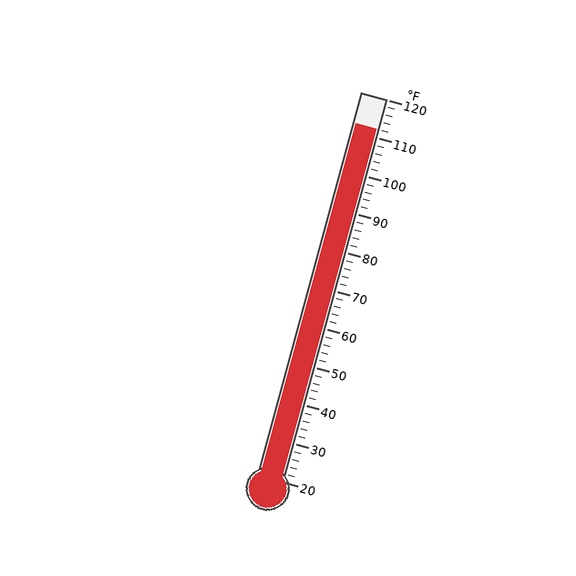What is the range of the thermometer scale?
The thermometer scale ranges from 20°F to 120°F.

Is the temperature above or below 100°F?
The temperature is above 100°F.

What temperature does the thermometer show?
The thermometer shows approximately 112°F.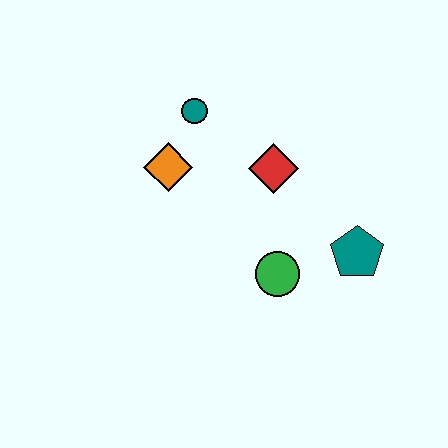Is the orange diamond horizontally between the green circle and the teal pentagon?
No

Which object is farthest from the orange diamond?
The teal pentagon is farthest from the orange diamond.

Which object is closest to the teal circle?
The orange diamond is closest to the teal circle.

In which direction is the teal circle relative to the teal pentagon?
The teal circle is to the left of the teal pentagon.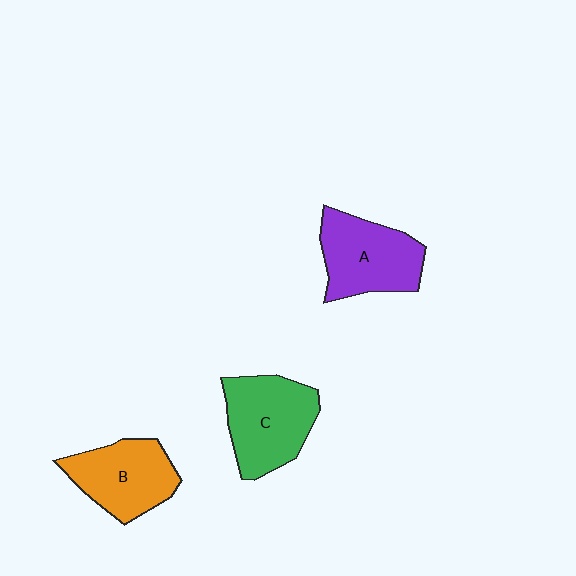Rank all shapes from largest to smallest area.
From largest to smallest: C (green), A (purple), B (orange).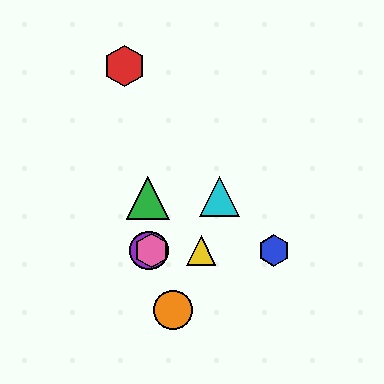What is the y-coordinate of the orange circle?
The orange circle is at y≈310.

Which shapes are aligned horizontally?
The blue hexagon, the yellow triangle, the purple circle, the pink hexagon are aligned horizontally.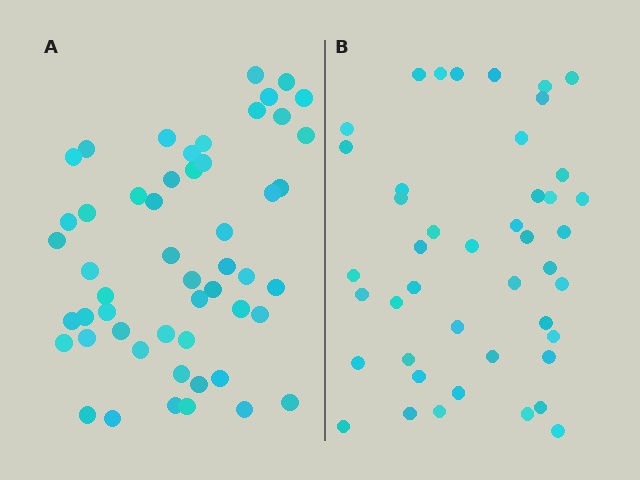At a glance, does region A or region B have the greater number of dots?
Region A (the left region) has more dots.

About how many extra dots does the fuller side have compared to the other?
Region A has roughly 8 or so more dots than region B.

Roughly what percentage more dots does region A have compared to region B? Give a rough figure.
About 20% more.